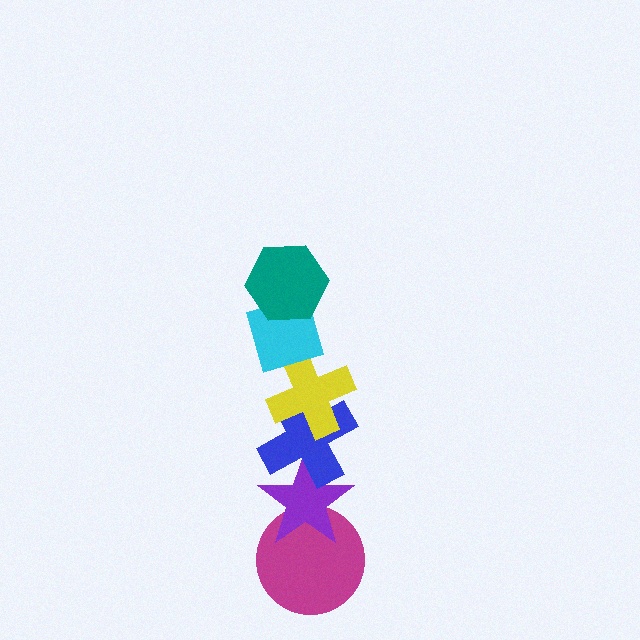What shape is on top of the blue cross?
The yellow cross is on top of the blue cross.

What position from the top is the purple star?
The purple star is 5th from the top.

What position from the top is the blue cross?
The blue cross is 4th from the top.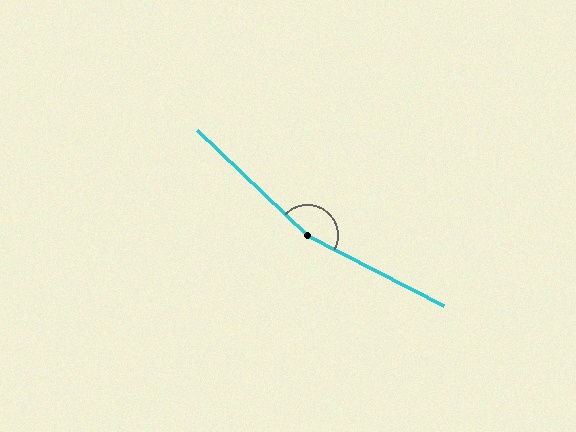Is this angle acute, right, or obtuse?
It is obtuse.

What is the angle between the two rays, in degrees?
Approximately 164 degrees.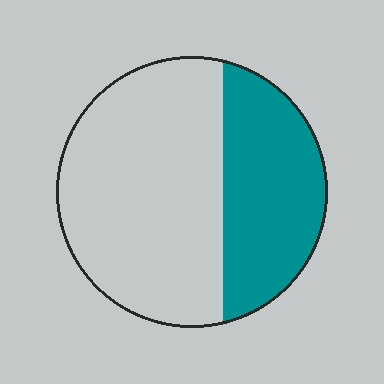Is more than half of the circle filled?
No.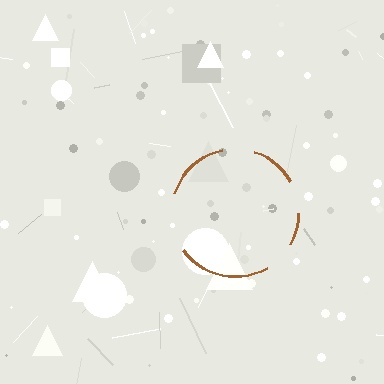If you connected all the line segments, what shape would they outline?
They would outline a circle.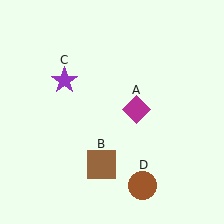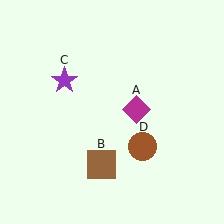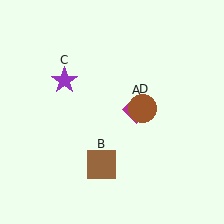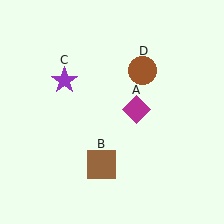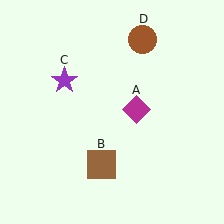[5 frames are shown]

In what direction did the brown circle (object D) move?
The brown circle (object D) moved up.